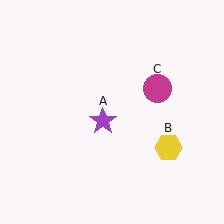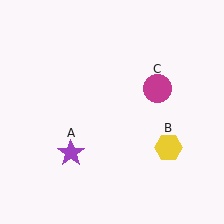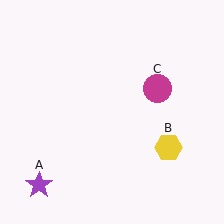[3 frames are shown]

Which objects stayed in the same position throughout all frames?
Yellow hexagon (object B) and magenta circle (object C) remained stationary.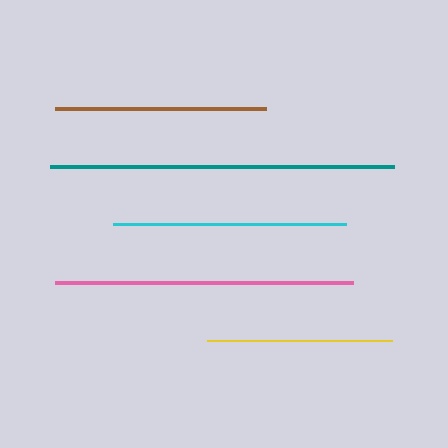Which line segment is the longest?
The teal line is the longest at approximately 344 pixels.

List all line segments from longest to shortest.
From longest to shortest: teal, pink, cyan, brown, yellow.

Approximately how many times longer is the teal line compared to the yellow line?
The teal line is approximately 1.9 times the length of the yellow line.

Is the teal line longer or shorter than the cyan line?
The teal line is longer than the cyan line.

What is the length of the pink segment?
The pink segment is approximately 298 pixels long.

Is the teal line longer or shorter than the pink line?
The teal line is longer than the pink line.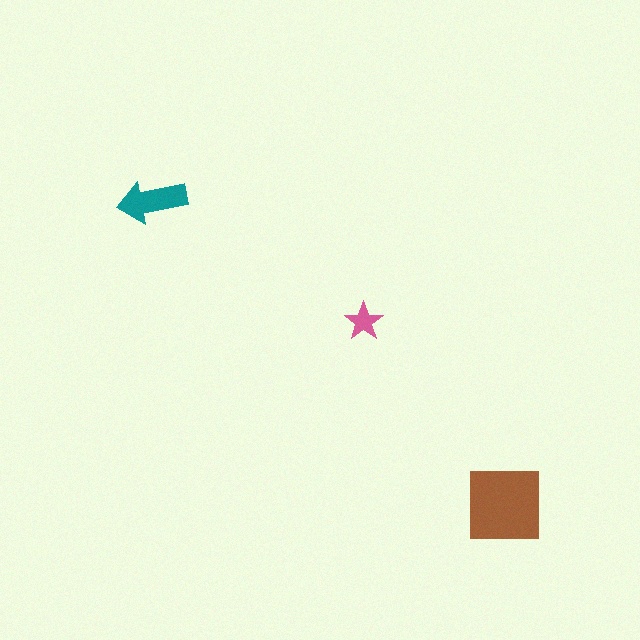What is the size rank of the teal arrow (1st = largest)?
2nd.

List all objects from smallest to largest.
The pink star, the teal arrow, the brown square.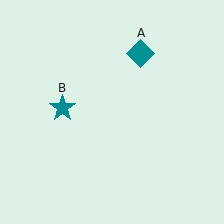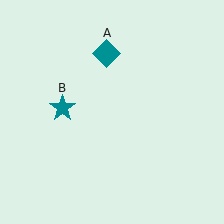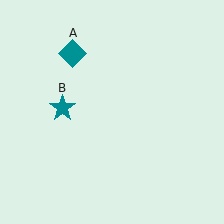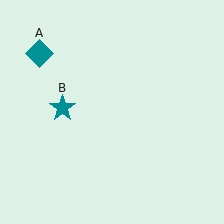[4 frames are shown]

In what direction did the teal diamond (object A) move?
The teal diamond (object A) moved left.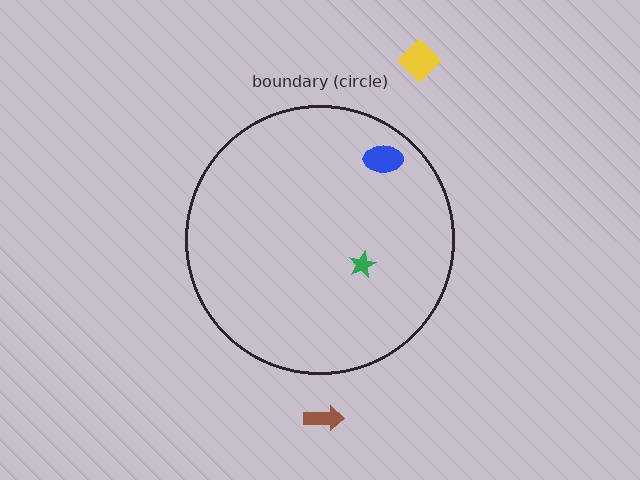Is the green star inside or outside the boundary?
Inside.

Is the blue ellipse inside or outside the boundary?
Inside.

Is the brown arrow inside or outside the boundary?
Outside.